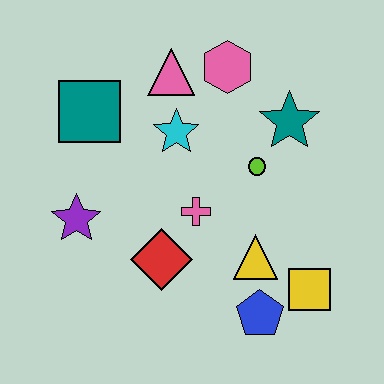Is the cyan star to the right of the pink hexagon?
No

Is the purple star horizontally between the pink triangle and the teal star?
No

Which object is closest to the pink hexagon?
The pink triangle is closest to the pink hexagon.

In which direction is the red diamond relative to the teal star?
The red diamond is below the teal star.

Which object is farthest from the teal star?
The purple star is farthest from the teal star.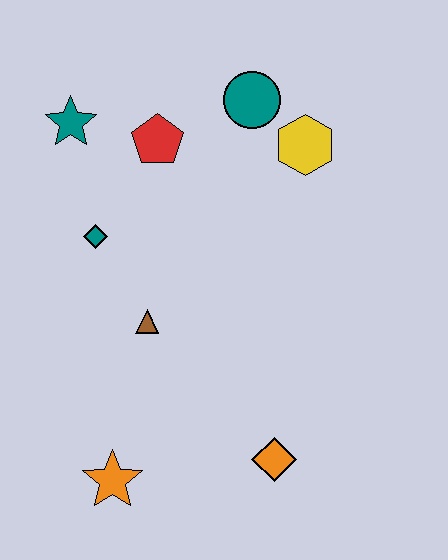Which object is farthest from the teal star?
The orange diamond is farthest from the teal star.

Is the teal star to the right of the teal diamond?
No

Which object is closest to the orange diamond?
The orange star is closest to the orange diamond.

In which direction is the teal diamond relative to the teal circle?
The teal diamond is to the left of the teal circle.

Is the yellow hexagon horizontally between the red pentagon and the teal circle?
No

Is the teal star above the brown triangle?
Yes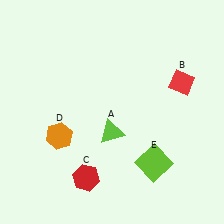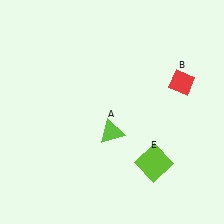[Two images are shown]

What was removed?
The orange hexagon (D), the red hexagon (C) were removed in Image 2.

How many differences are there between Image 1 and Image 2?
There are 2 differences between the two images.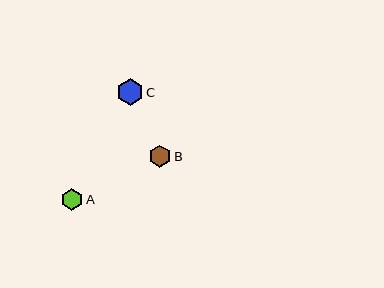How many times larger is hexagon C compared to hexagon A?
Hexagon C is approximately 1.3 times the size of hexagon A.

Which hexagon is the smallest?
Hexagon A is the smallest with a size of approximately 21 pixels.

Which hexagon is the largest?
Hexagon C is the largest with a size of approximately 26 pixels.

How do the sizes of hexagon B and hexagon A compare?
Hexagon B and hexagon A are approximately the same size.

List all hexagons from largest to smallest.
From largest to smallest: C, B, A.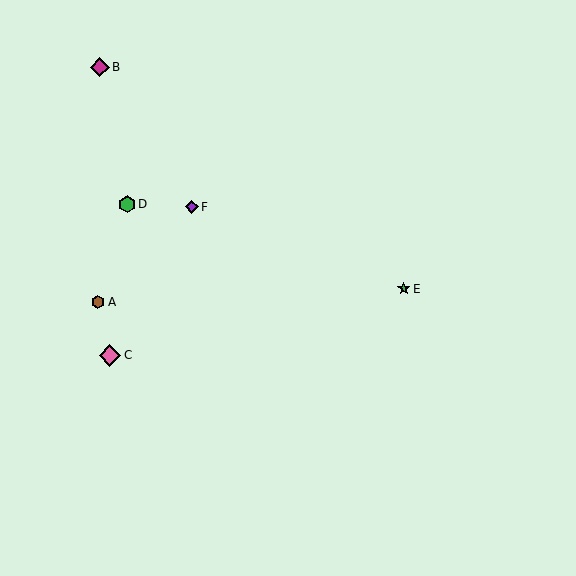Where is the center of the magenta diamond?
The center of the magenta diamond is at (100, 67).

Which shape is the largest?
The pink diamond (labeled C) is the largest.